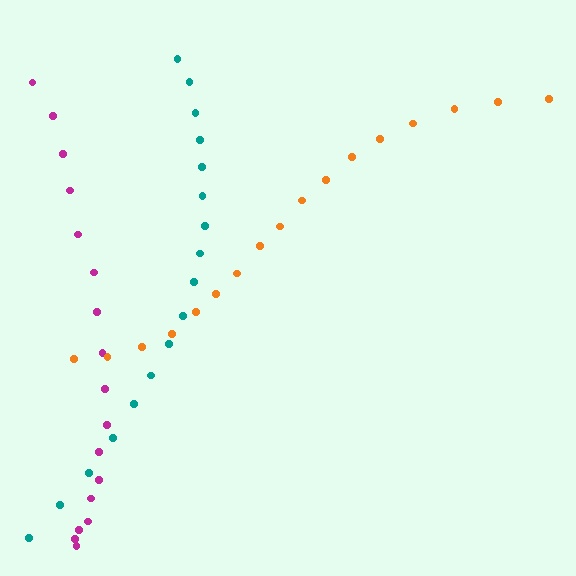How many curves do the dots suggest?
There are 3 distinct paths.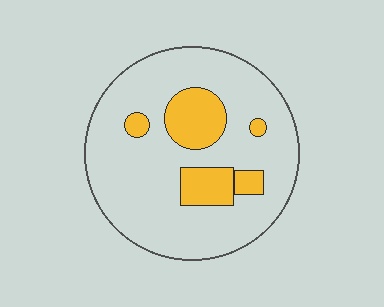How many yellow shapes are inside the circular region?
5.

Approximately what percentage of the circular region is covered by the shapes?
Approximately 20%.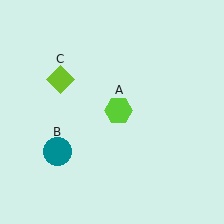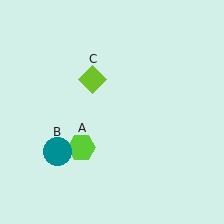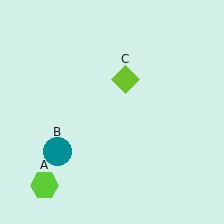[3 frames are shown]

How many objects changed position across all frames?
2 objects changed position: lime hexagon (object A), lime diamond (object C).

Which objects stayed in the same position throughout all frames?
Teal circle (object B) remained stationary.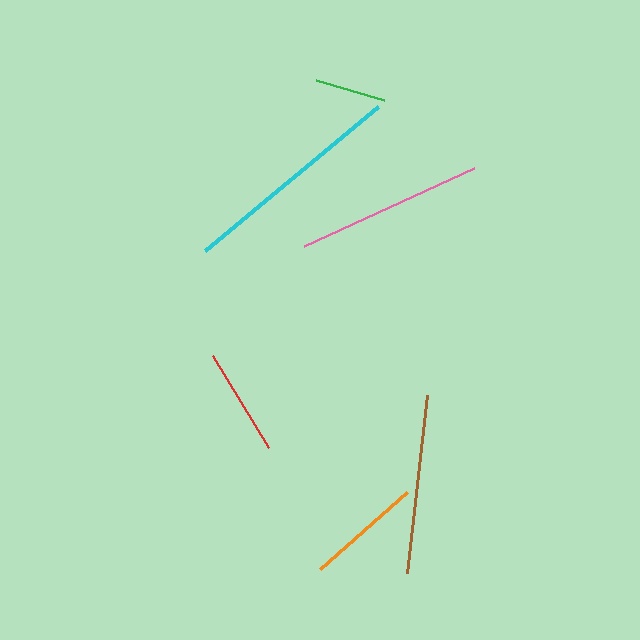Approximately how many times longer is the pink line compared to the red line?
The pink line is approximately 1.7 times the length of the red line.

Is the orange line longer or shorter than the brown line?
The brown line is longer than the orange line.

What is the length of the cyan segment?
The cyan segment is approximately 225 pixels long.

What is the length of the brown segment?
The brown segment is approximately 179 pixels long.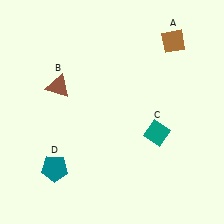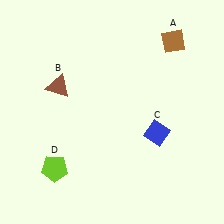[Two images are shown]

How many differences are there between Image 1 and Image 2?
There are 2 differences between the two images.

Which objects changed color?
C changed from teal to blue. D changed from teal to lime.